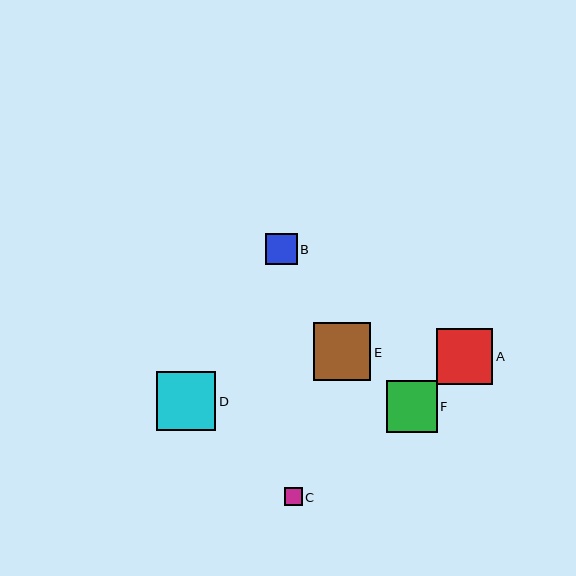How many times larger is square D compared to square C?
Square D is approximately 3.4 times the size of square C.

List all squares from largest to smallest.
From largest to smallest: D, E, A, F, B, C.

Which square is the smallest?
Square C is the smallest with a size of approximately 18 pixels.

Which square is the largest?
Square D is the largest with a size of approximately 59 pixels.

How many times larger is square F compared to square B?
Square F is approximately 1.6 times the size of square B.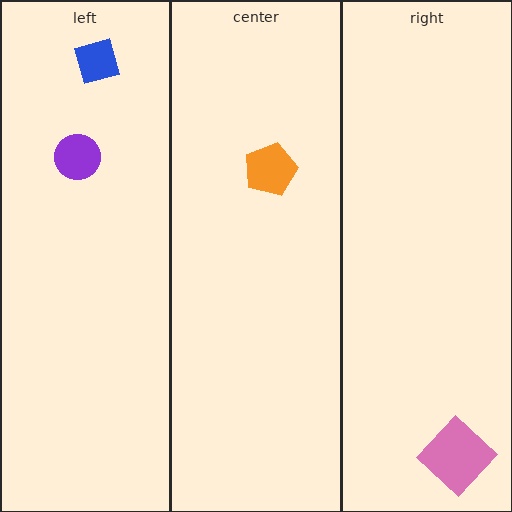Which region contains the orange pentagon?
The center region.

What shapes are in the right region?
The pink diamond.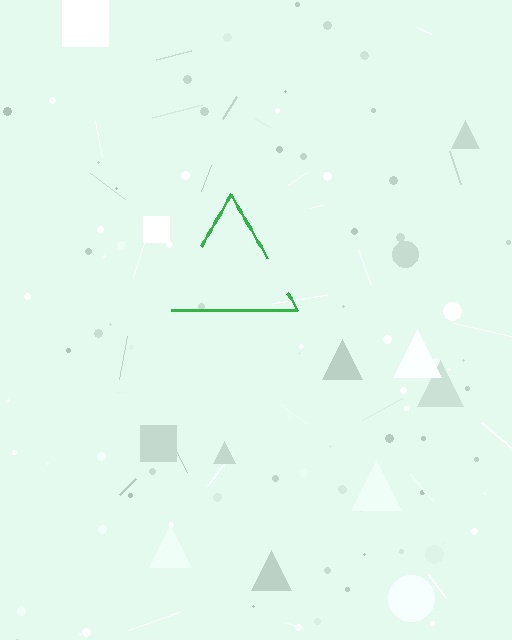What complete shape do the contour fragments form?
The contour fragments form a triangle.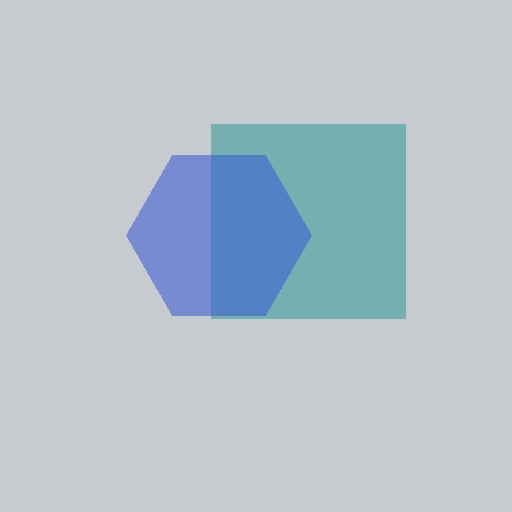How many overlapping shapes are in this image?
There are 2 overlapping shapes in the image.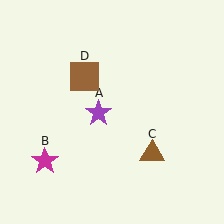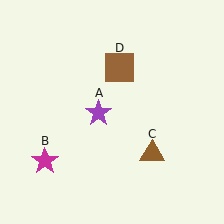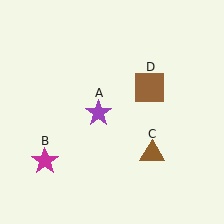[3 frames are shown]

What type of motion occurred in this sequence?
The brown square (object D) rotated clockwise around the center of the scene.